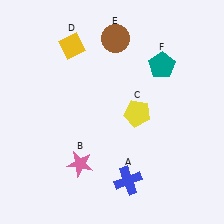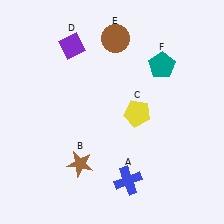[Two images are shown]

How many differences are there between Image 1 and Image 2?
There are 2 differences between the two images.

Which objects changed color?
B changed from pink to brown. D changed from yellow to purple.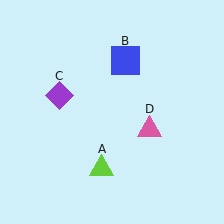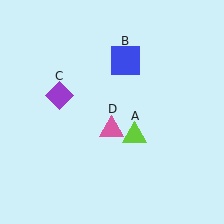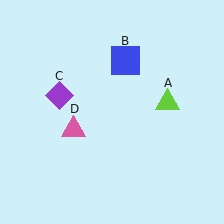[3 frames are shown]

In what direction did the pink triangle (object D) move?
The pink triangle (object D) moved left.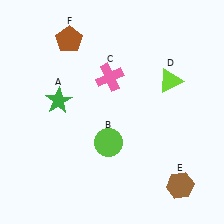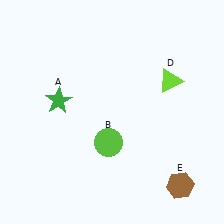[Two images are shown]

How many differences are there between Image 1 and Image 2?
There are 2 differences between the two images.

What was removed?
The brown pentagon (F), the pink cross (C) were removed in Image 2.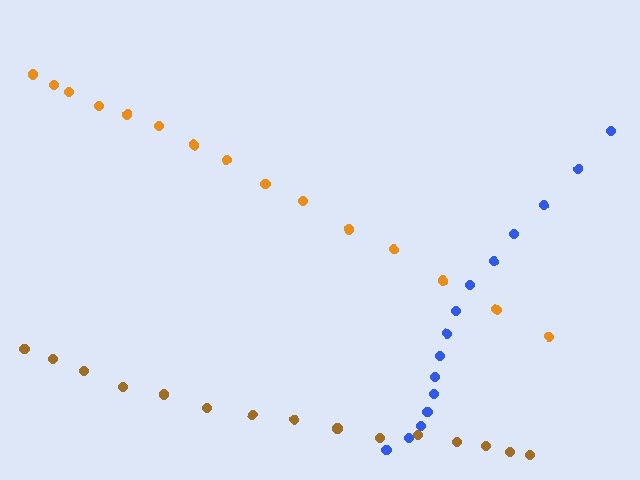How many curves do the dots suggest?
There are 3 distinct paths.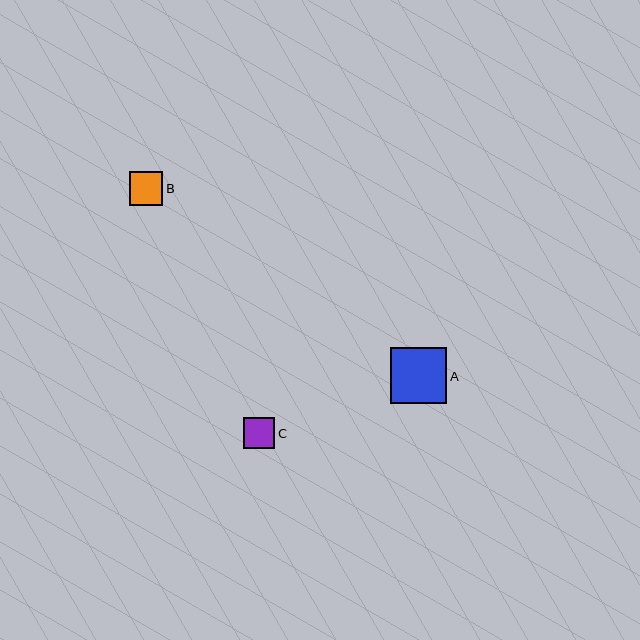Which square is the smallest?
Square C is the smallest with a size of approximately 32 pixels.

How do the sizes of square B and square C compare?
Square B and square C are approximately the same size.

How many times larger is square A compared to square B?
Square A is approximately 1.7 times the size of square B.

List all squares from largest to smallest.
From largest to smallest: A, B, C.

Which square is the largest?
Square A is the largest with a size of approximately 56 pixels.